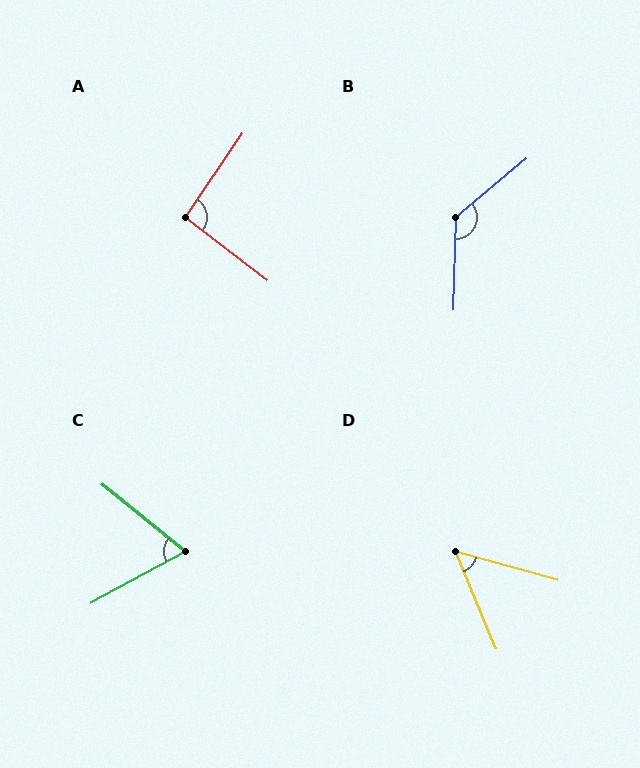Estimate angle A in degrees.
Approximately 93 degrees.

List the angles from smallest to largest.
D (52°), C (68°), A (93°), B (131°).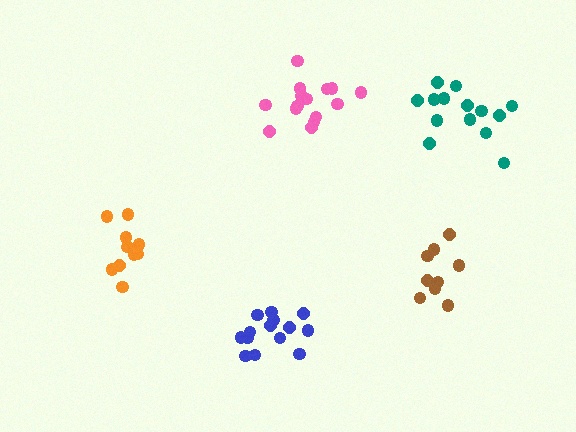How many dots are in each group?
Group 1: 9 dots, Group 2: 14 dots, Group 3: 14 dots, Group 4: 15 dots, Group 5: 10 dots (62 total).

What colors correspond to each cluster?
The clusters are colored: brown, teal, blue, pink, orange.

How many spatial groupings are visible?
There are 5 spatial groupings.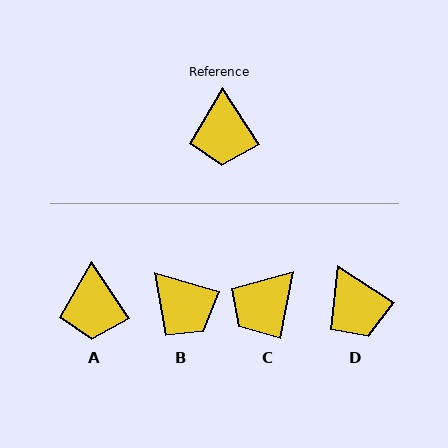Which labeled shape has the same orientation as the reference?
A.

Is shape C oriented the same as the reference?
No, it is off by about 44 degrees.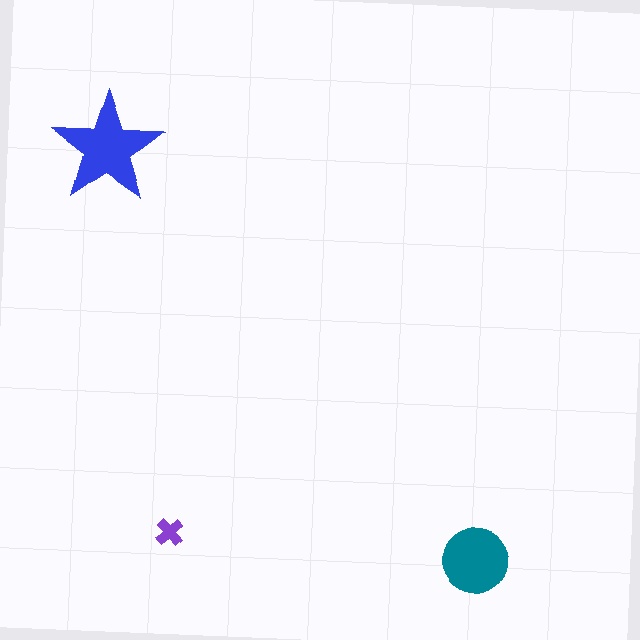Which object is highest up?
The blue star is topmost.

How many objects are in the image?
There are 3 objects in the image.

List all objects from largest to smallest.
The blue star, the teal circle, the purple cross.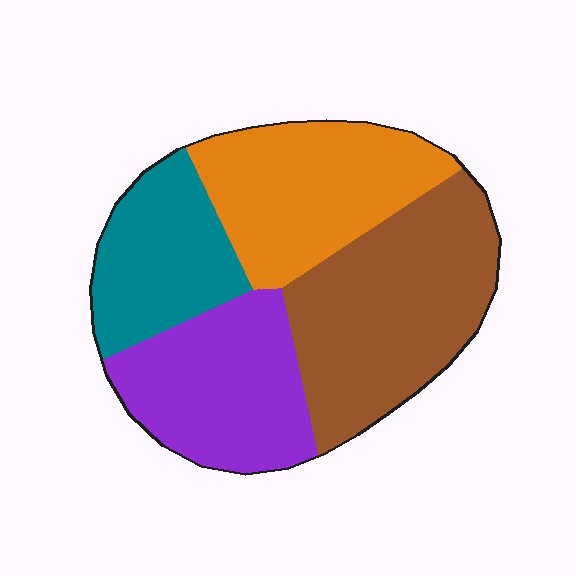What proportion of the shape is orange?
Orange takes up between a quarter and a half of the shape.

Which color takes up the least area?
Teal, at roughly 20%.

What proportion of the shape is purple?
Purple covers about 25% of the shape.